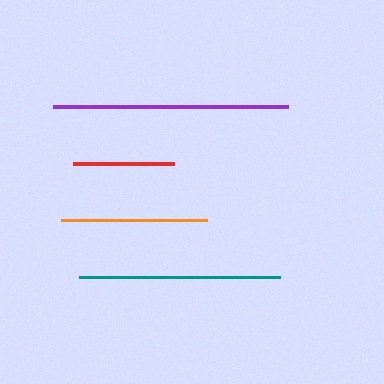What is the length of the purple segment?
The purple segment is approximately 234 pixels long.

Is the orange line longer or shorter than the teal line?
The teal line is longer than the orange line.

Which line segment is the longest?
The purple line is the longest at approximately 234 pixels.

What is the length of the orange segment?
The orange segment is approximately 145 pixels long.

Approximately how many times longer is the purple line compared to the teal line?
The purple line is approximately 1.2 times the length of the teal line.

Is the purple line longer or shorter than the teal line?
The purple line is longer than the teal line.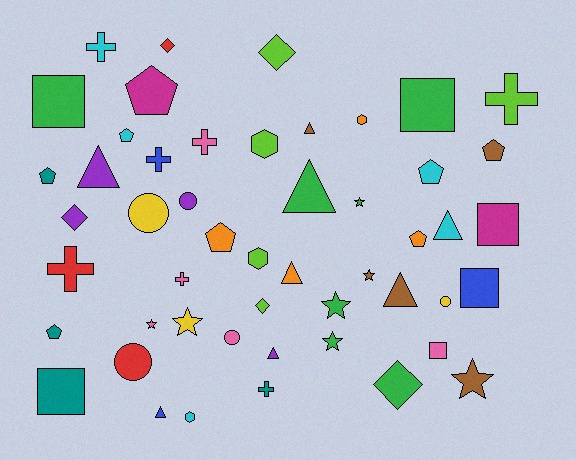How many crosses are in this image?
There are 7 crosses.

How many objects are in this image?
There are 50 objects.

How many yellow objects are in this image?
There are 3 yellow objects.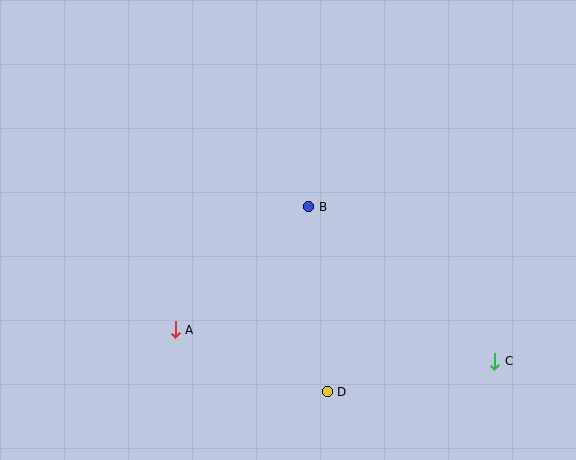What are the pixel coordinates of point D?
Point D is at (327, 392).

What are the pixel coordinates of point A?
Point A is at (175, 330).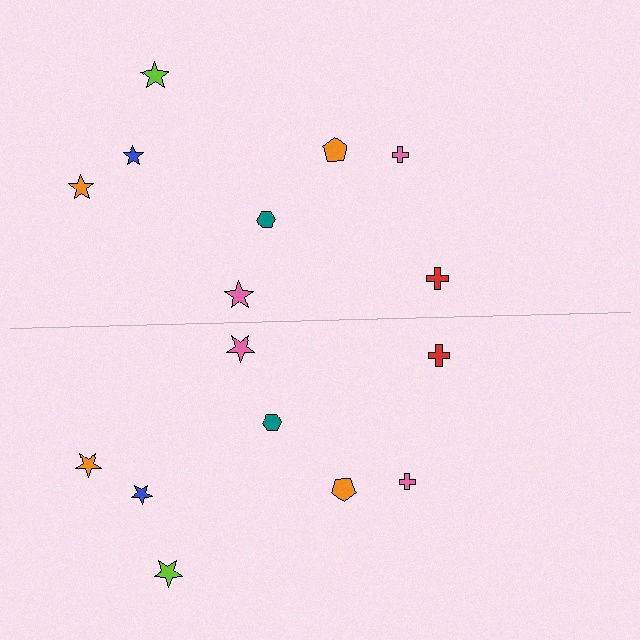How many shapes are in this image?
There are 16 shapes in this image.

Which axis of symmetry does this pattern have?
The pattern has a horizontal axis of symmetry running through the center of the image.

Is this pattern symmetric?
Yes, this pattern has bilateral (reflection) symmetry.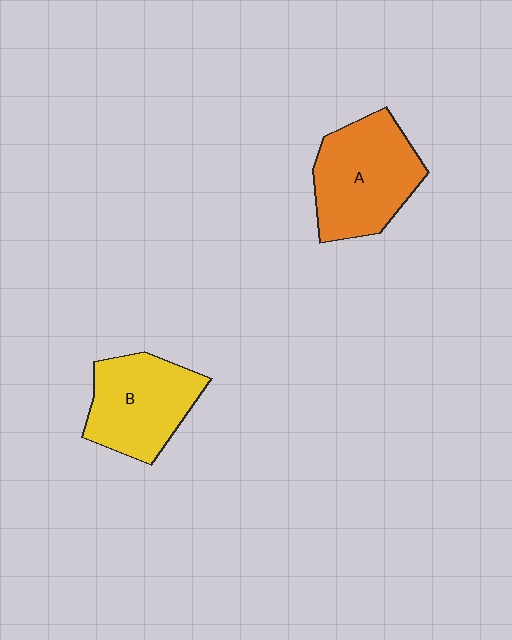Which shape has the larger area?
Shape A (orange).